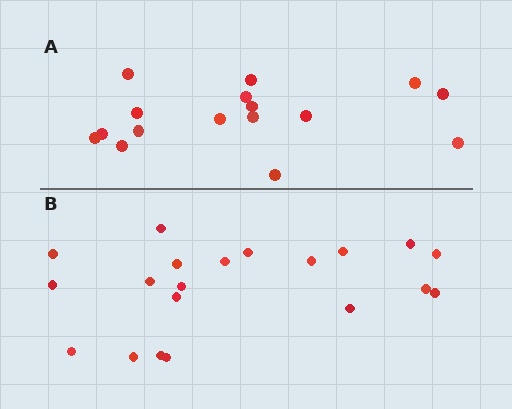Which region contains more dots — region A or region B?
Region B (the bottom region) has more dots.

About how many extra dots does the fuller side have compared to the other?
Region B has about 4 more dots than region A.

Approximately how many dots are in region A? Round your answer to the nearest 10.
About 20 dots. (The exact count is 16, which rounds to 20.)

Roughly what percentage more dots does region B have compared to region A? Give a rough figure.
About 25% more.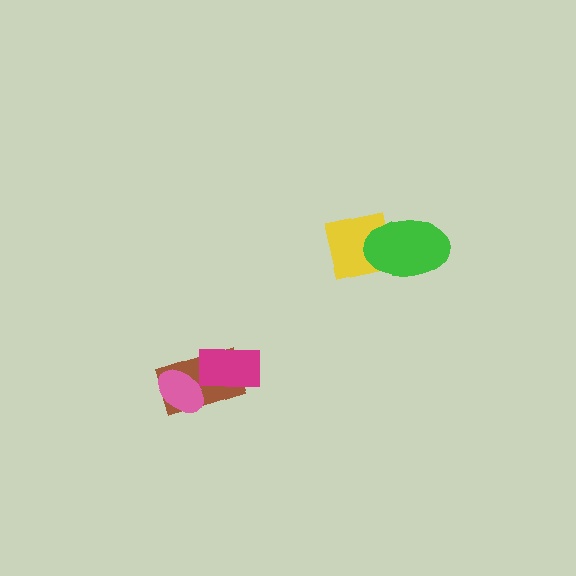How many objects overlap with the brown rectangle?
2 objects overlap with the brown rectangle.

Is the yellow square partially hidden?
Yes, it is partially covered by another shape.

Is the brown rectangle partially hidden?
Yes, it is partially covered by another shape.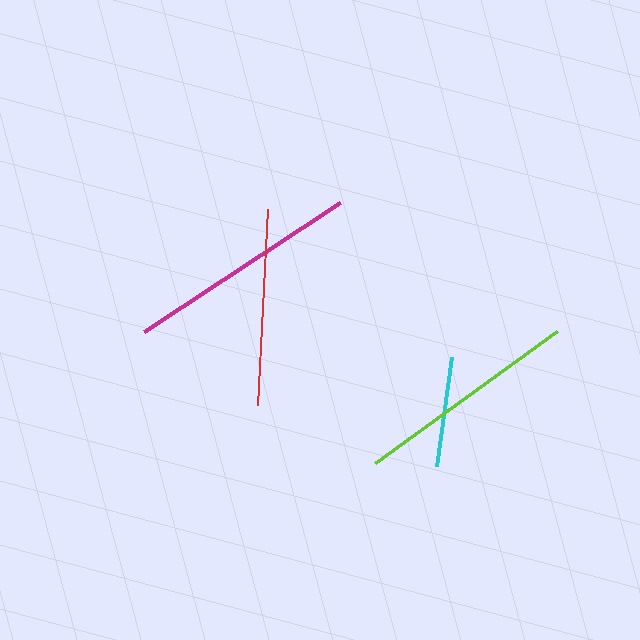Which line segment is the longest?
The magenta line is the longest at approximately 234 pixels.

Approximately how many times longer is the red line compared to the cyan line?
The red line is approximately 1.8 times the length of the cyan line.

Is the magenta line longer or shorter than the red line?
The magenta line is longer than the red line.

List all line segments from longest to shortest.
From longest to shortest: magenta, lime, red, cyan.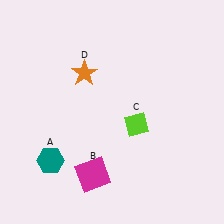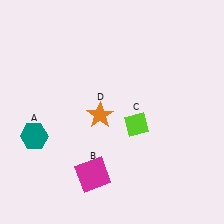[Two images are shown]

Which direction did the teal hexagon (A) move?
The teal hexagon (A) moved up.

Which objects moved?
The objects that moved are: the teal hexagon (A), the orange star (D).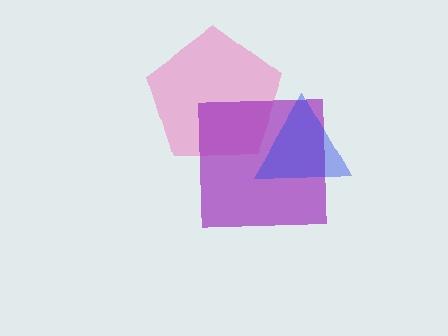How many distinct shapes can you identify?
There are 3 distinct shapes: a pink pentagon, a purple square, a blue triangle.